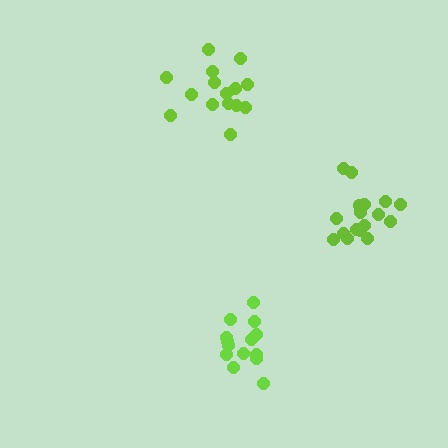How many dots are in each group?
Group 1: 14 dots, Group 2: 17 dots, Group 3: 15 dots (46 total).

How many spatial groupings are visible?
There are 3 spatial groupings.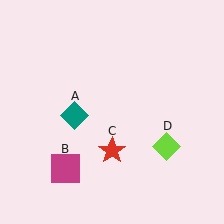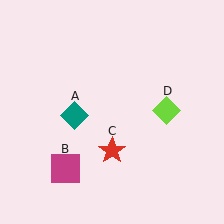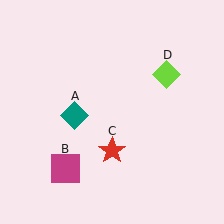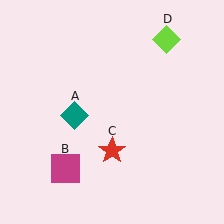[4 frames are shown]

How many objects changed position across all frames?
1 object changed position: lime diamond (object D).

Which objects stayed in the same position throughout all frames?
Teal diamond (object A) and magenta square (object B) and red star (object C) remained stationary.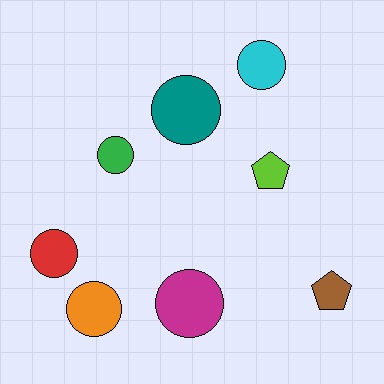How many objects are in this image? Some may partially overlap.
There are 8 objects.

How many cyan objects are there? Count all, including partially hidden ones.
There is 1 cyan object.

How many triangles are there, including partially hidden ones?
There are no triangles.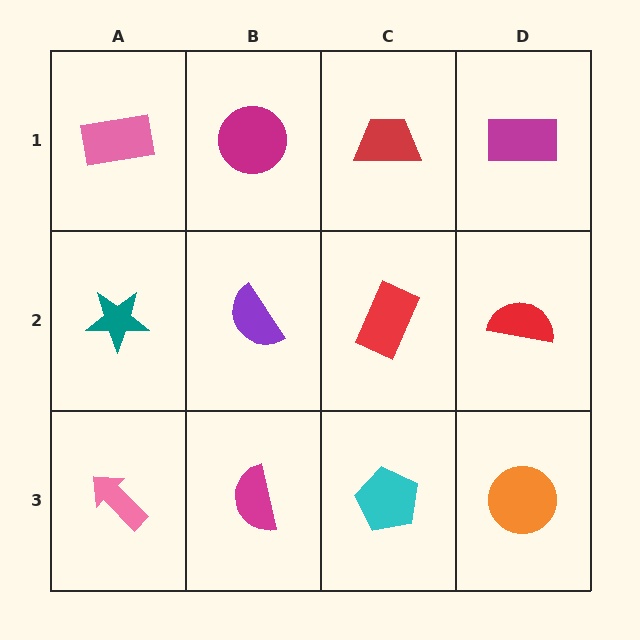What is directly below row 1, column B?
A purple semicircle.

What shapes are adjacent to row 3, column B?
A purple semicircle (row 2, column B), a pink arrow (row 3, column A), a cyan pentagon (row 3, column C).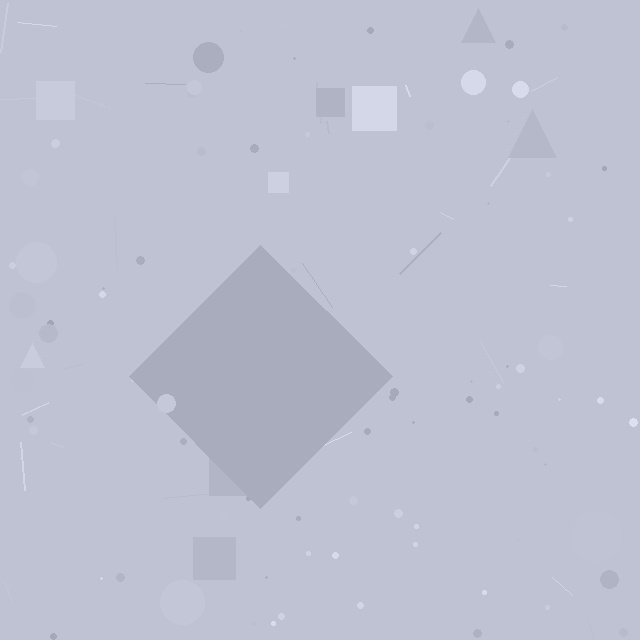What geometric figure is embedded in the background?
A diamond is embedded in the background.